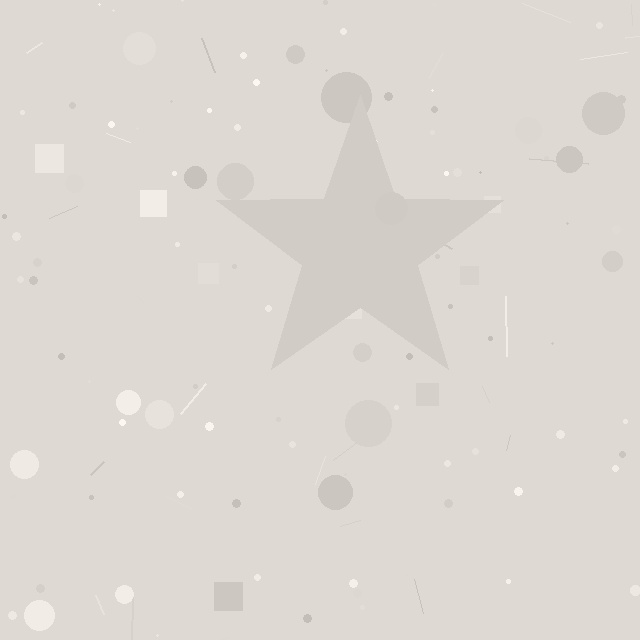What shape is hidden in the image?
A star is hidden in the image.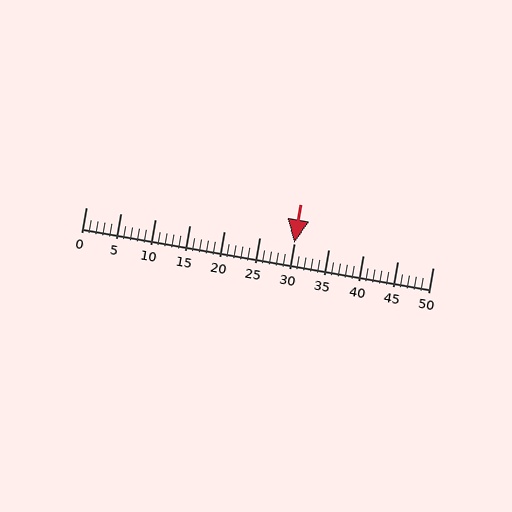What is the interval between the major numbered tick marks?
The major tick marks are spaced 5 units apart.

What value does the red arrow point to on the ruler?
The red arrow points to approximately 30.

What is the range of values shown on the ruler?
The ruler shows values from 0 to 50.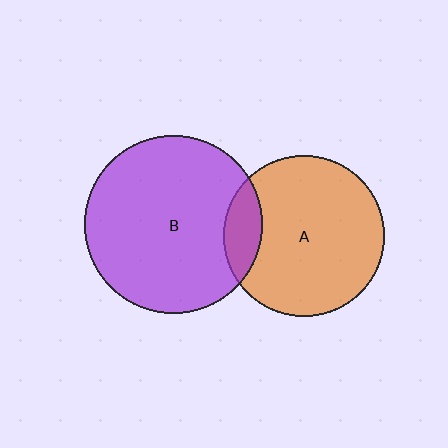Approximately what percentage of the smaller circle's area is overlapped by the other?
Approximately 15%.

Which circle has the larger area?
Circle B (purple).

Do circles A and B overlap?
Yes.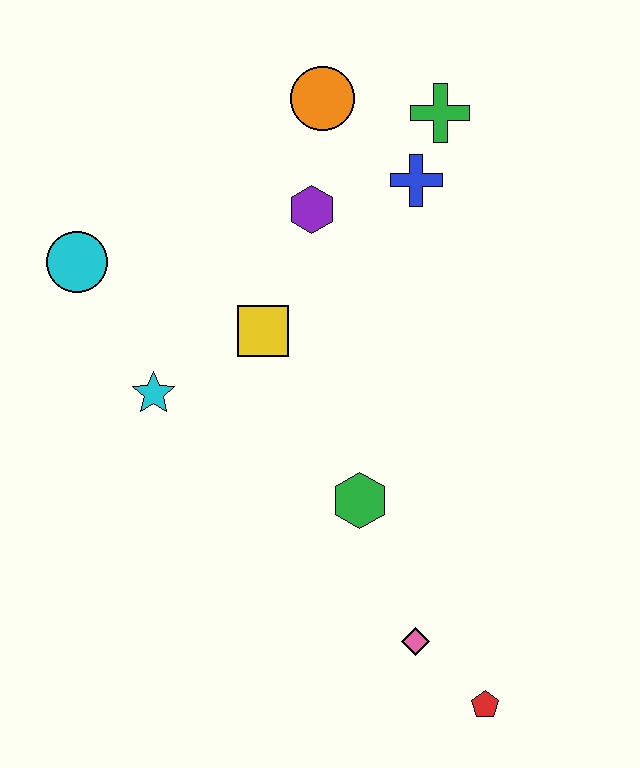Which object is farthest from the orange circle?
The red pentagon is farthest from the orange circle.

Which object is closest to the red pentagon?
The pink diamond is closest to the red pentagon.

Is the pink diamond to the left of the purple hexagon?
No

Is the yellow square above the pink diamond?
Yes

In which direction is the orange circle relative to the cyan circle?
The orange circle is to the right of the cyan circle.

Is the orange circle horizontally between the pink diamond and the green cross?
No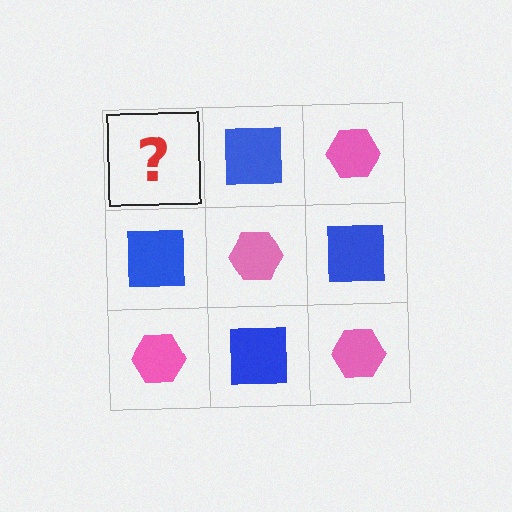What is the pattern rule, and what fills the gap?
The rule is that it alternates pink hexagon and blue square in a checkerboard pattern. The gap should be filled with a pink hexagon.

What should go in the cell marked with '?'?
The missing cell should contain a pink hexagon.